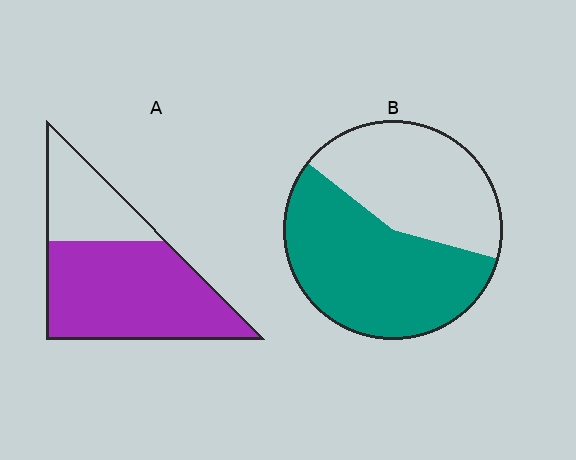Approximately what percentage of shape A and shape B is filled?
A is approximately 70% and B is approximately 55%.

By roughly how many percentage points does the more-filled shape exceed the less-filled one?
By roughly 15 percentage points (A over B).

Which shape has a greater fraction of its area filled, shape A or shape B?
Shape A.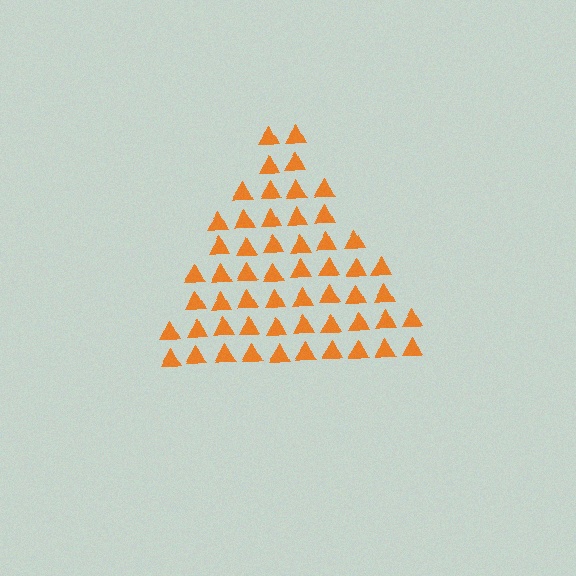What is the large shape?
The large shape is a triangle.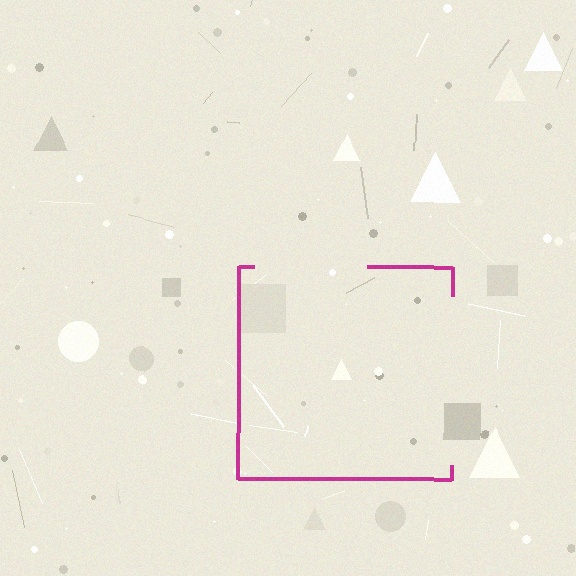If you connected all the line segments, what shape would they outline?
They would outline a square.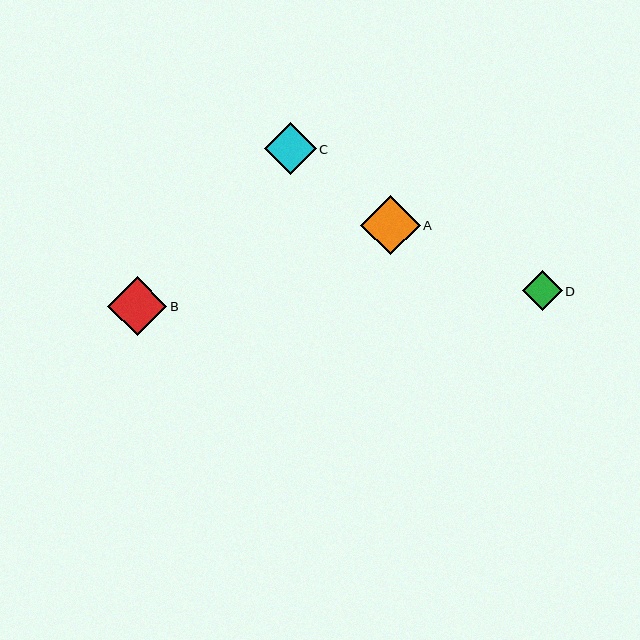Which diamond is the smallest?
Diamond D is the smallest with a size of approximately 39 pixels.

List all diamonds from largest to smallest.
From largest to smallest: A, B, C, D.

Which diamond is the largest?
Diamond A is the largest with a size of approximately 59 pixels.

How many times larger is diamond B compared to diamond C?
Diamond B is approximately 1.1 times the size of diamond C.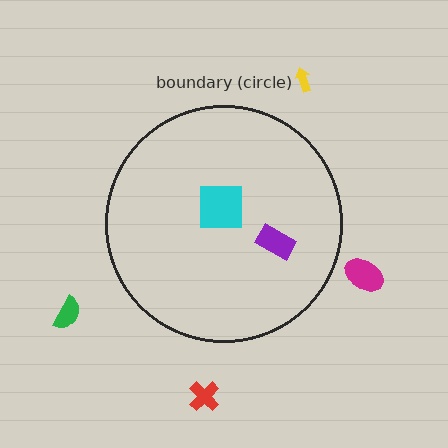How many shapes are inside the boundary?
2 inside, 4 outside.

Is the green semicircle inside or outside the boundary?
Outside.